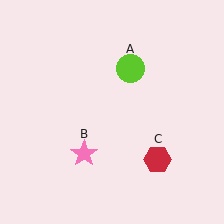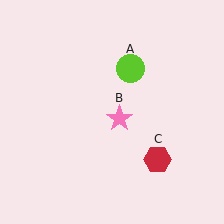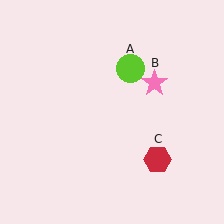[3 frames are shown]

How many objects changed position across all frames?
1 object changed position: pink star (object B).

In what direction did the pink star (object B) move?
The pink star (object B) moved up and to the right.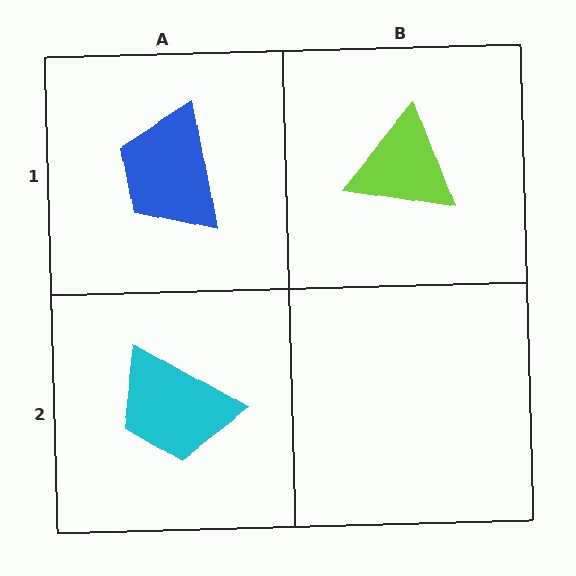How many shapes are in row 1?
2 shapes.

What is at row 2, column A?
A cyan trapezoid.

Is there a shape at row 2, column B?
No, that cell is empty.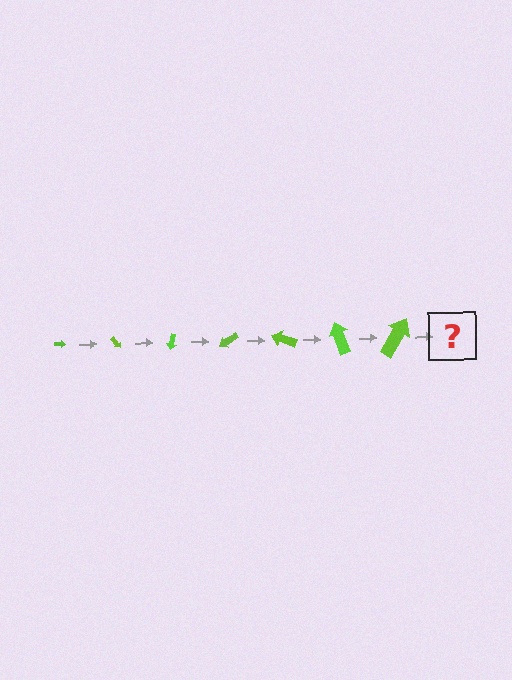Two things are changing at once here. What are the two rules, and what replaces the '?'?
The two rules are that the arrow grows larger each step and it rotates 50 degrees each step. The '?' should be an arrow, larger than the previous one and rotated 350 degrees from the start.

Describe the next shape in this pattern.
It should be an arrow, larger than the previous one and rotated 350 degrees from the start.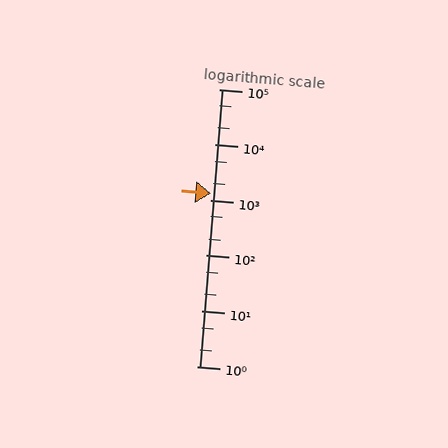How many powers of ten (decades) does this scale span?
The scale spans 5 decades, from 1 to 100000.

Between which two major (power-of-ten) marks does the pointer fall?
The pointer is between 1000 and 10000.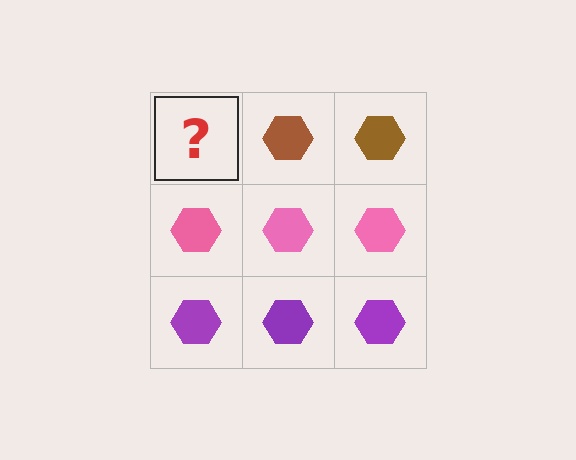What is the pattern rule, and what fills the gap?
The rule is that each row has a consistent color. The gap should be filled with a brown hexagon.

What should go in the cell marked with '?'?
The missing cell should contain a brown hexagon.